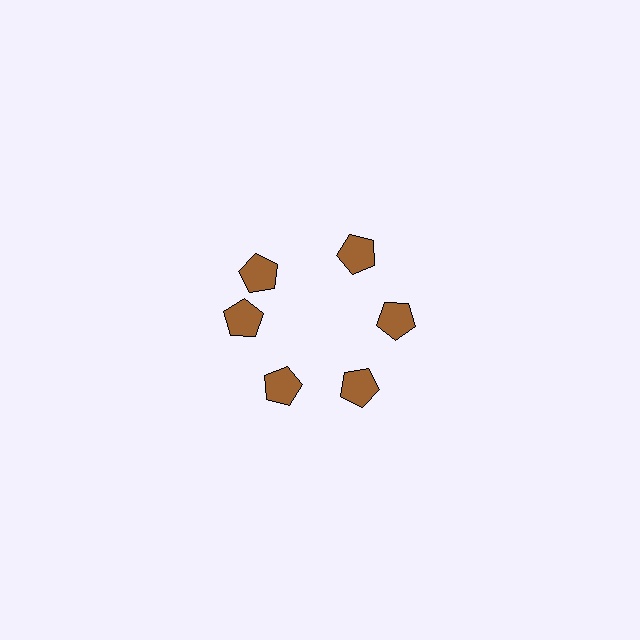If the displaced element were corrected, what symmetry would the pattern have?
It would have 6-fold rotational symmetry — the pattern would map onto itself every 60 degrees.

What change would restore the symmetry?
The symmetry would be restored by rotating it back into even spacing with its neighbors so that all 6 pentagons sit at equal angles and equal distance from the center.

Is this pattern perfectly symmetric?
No. The 6 brown pentagons are arranged in a ring, but one element near the 11 o'clock position is rotated out of alignment along the ring, breaking the 6-fold rotational symmetry.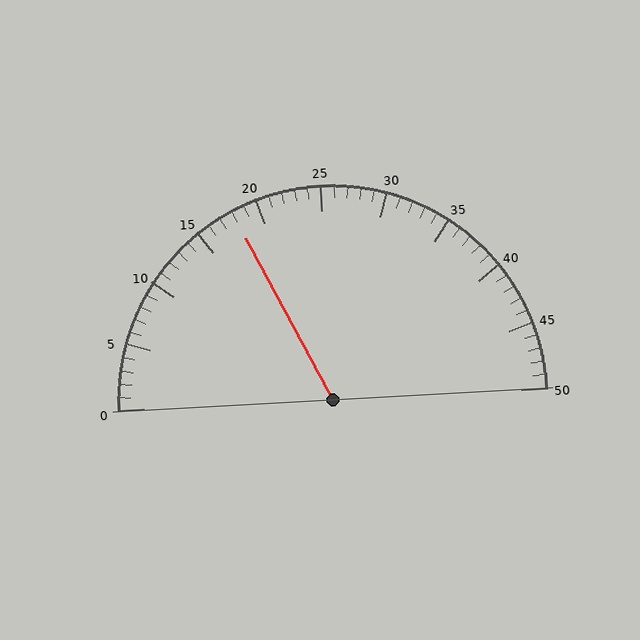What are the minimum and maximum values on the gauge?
The gauge ranges from 0 to 50.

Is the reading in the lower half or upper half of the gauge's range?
The reading is in the lower half of the range (0 to 50).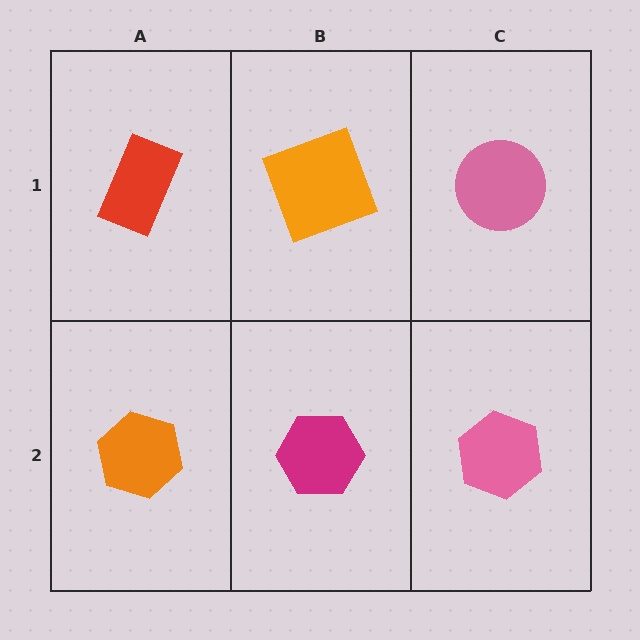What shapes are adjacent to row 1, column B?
A magenta hexagon (row 2, column B), a red rectangle (row 1, column A), a pink circle (row 1, column C).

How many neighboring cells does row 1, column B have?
3.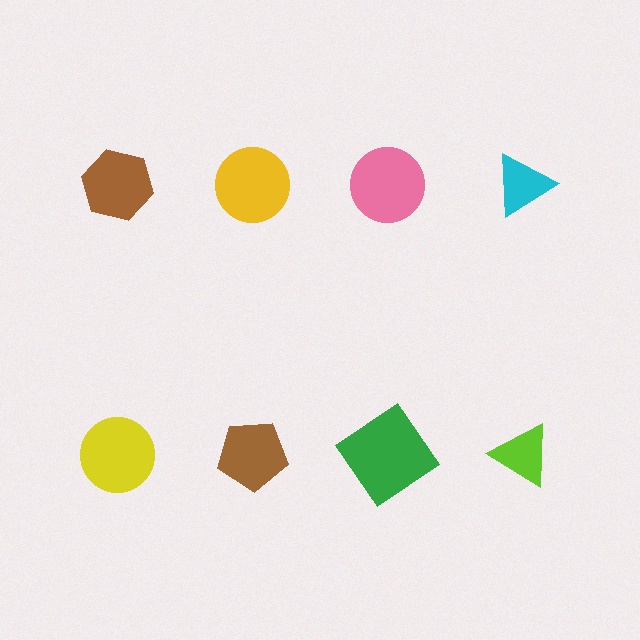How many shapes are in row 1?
4 shapes.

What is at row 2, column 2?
A brown pentagon.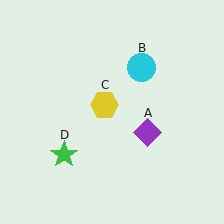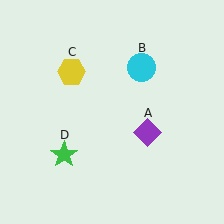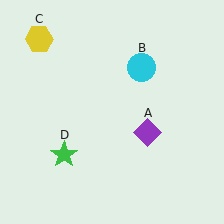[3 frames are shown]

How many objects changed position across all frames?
1 object changed position: yellow hexagon (object C).